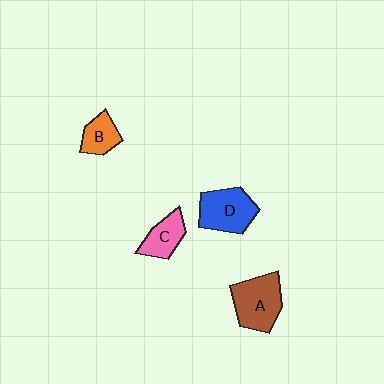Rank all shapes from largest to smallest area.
From largest to smallest: A (brown), D (blue), C (pink), B (orange).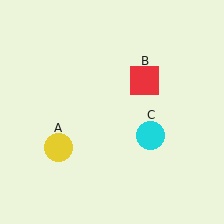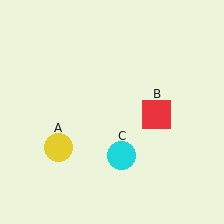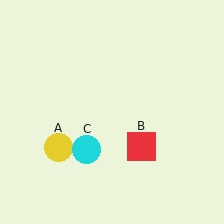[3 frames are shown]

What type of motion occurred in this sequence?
The red square (object B), cyan circle (object C) rotated clockwise around the center of the scene.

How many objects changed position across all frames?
2 objects changed position: red square (object B), cyan circle (object C).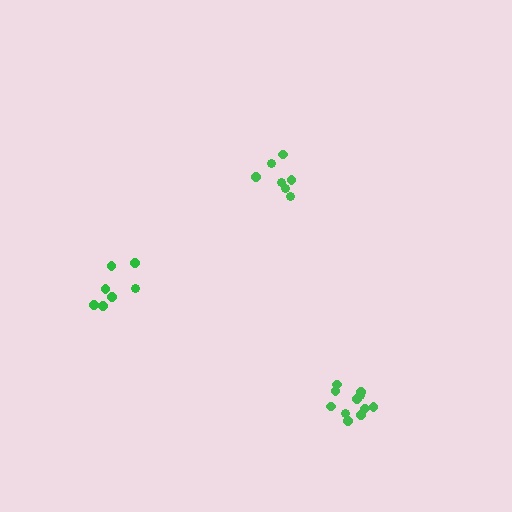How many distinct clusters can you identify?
There are 3 distinct clusters.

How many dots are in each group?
Group 1: 7 dots, Group 2: 7 dots, Group 3: 11 dots (25 total).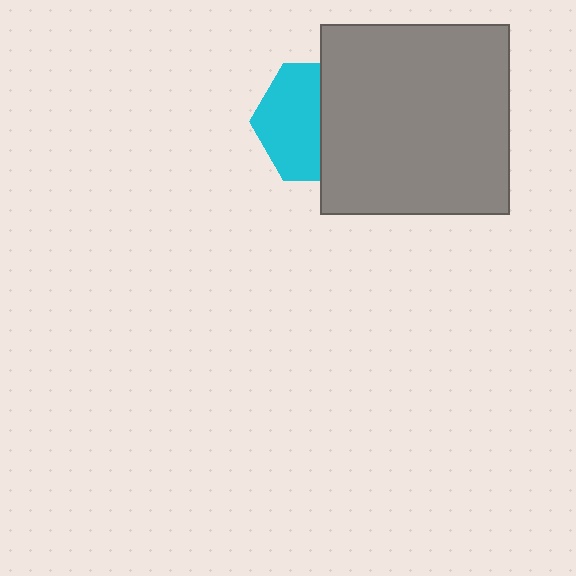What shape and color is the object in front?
The object in front is a gray square.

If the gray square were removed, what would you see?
You would see the complete cyan hexagon.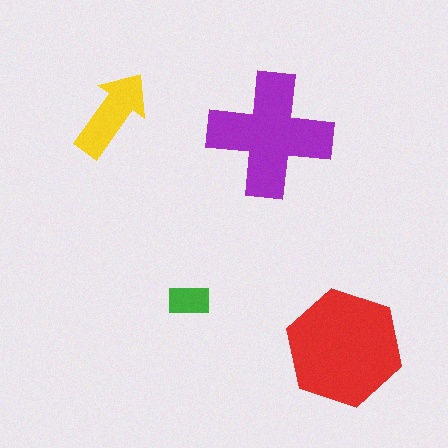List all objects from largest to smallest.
The red hexagon, the purple cross, the yellow arrow, the green rectangle.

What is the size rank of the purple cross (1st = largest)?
2nd.